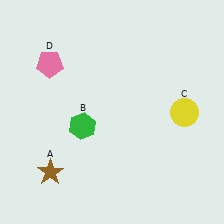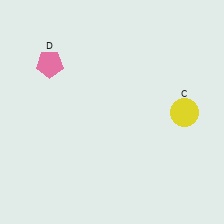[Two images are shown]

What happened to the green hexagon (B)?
The green hexagon (B) was removed in Image 2. It was in the bottom-left area of Image 1.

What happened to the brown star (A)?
The brown star (A) was removed in Image 2. It was in the bottom-left area of Image 1.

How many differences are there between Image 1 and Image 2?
There are 2 differences between the two images.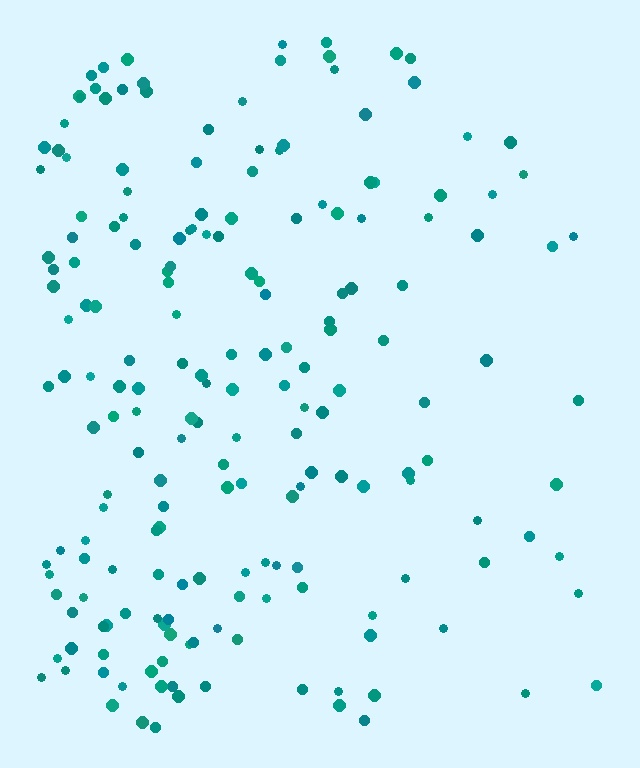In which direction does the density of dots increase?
From right to left, with the left side densest.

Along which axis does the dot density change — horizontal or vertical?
Horizontal.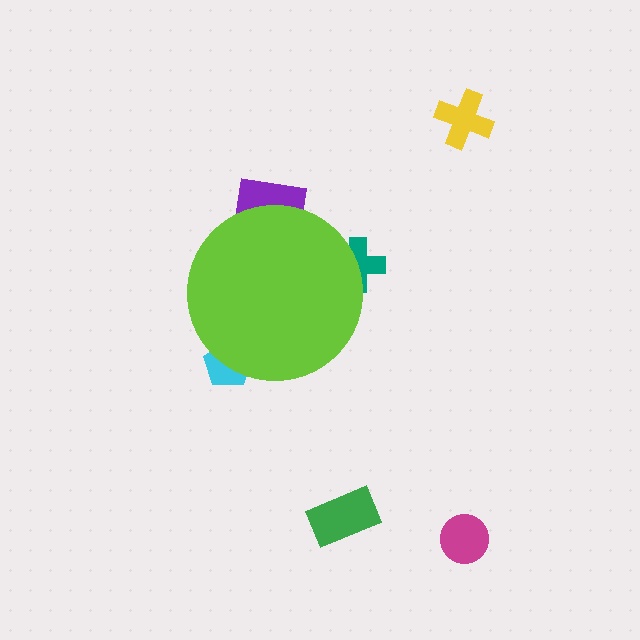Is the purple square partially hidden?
Yes, the purple square is partially hidden behind the lime circle.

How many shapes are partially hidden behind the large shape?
3 shapes are partially hidden.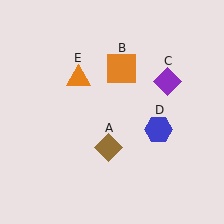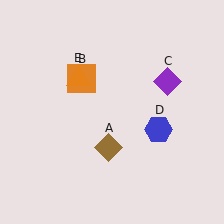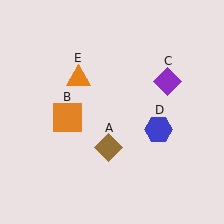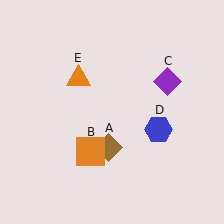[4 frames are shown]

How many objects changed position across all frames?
1 object changed position: orange square (object B).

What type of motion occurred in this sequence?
The orange square (object B) rotated counterclockwise around the center of the scene.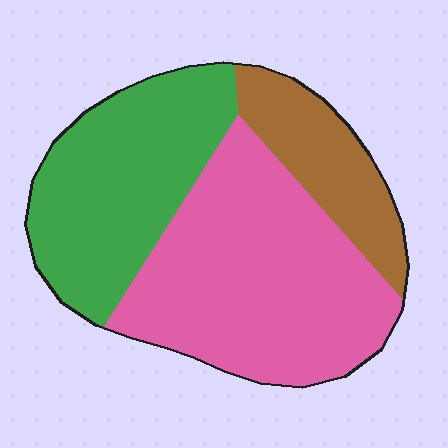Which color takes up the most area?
Pink, at roughly 50%.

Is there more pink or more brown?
Pink.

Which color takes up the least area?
Brown, at roughly 15%.